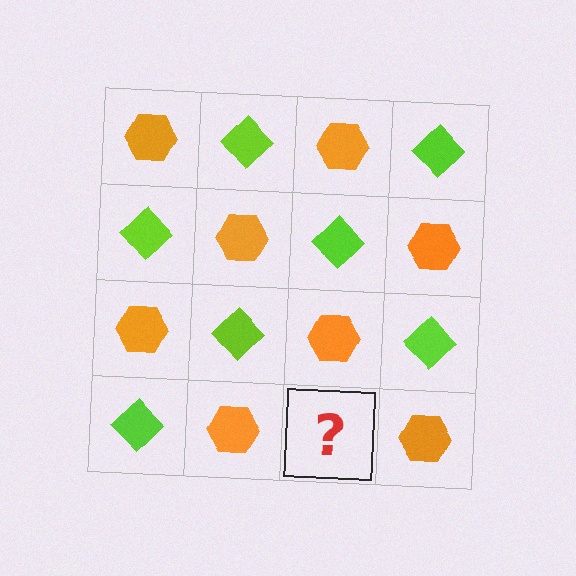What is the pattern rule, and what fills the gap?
The rule is that it alternates orange hexagon and lime diamond in a checkerboard pattern. The gap should be filled with a lime diamond.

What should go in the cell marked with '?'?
The missing cell should contain a lime diamond.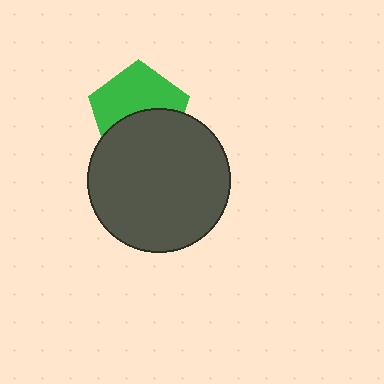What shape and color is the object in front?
The object in front is a dark gray circle.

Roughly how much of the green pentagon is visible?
About half of it is visible (roughly 55%).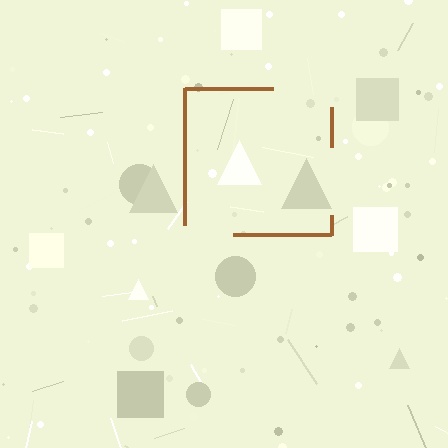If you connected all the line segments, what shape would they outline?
They would outline a square.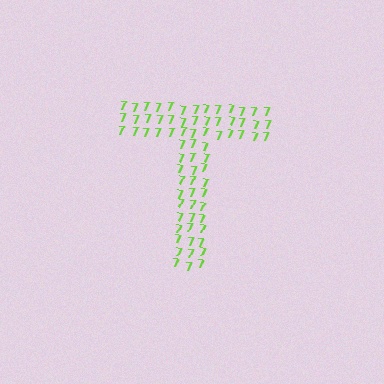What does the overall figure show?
The overall figure shows the letter T.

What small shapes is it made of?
It is made of small digit 7's.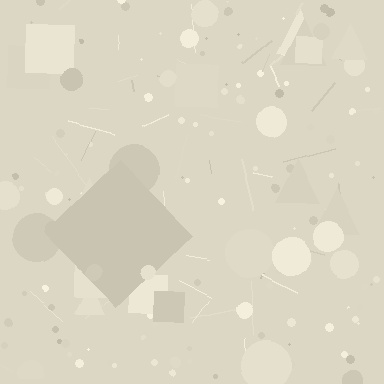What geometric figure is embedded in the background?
A diamond is embedded in the background.